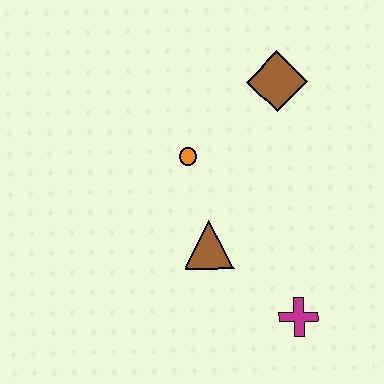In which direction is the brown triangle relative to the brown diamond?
The brown triangle is below the brown diamond.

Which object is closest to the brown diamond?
The orange circle is closest to the brown diamond.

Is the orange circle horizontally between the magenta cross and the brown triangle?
No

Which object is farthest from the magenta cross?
The brown diamond is farthest from the magenta cross.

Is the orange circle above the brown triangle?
Yes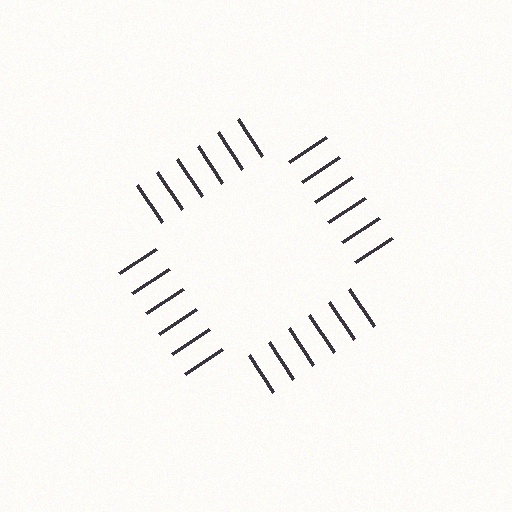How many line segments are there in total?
24 — 6 along each of the 4 edges.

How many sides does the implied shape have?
4 sides — the line-ends trace a square.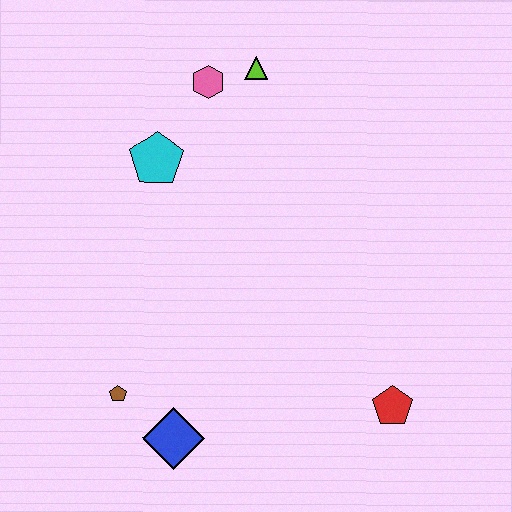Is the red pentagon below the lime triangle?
Yes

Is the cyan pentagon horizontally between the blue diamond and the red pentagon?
No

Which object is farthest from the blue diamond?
The lime triangle is farthest from the blue diamond.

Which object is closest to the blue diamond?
The brown pentagon is closest to the blue diamond.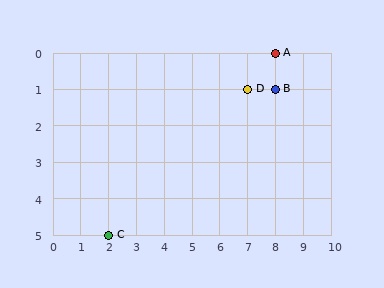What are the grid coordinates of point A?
Point A is at grid coordinates (8, 0).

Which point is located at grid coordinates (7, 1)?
Point D is at (7, 1).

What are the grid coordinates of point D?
Point D is at grid coordinates (7, 1).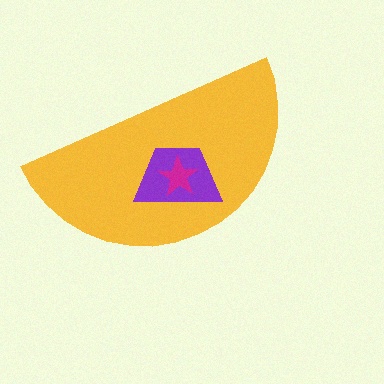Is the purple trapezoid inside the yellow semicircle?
Yes.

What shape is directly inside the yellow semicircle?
The purple trapezoid.